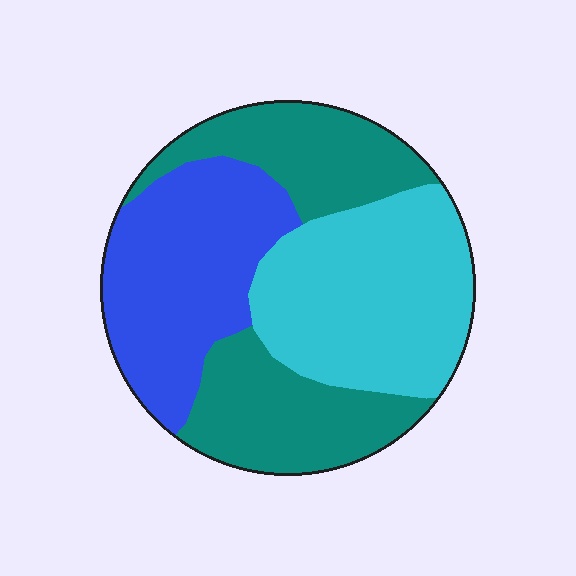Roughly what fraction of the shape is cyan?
Cyan takes up about one third (1/3) of the shape.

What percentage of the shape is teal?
Teal covers 37% of the shape.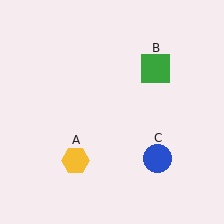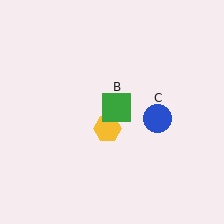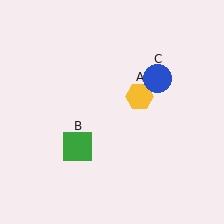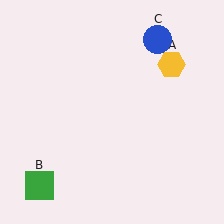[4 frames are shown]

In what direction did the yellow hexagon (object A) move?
The yellow hexagon (object A) moved up and to the right.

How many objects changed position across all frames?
3 objects changed position: yellow hexagon (object A), green square (object B), blue circle (object C).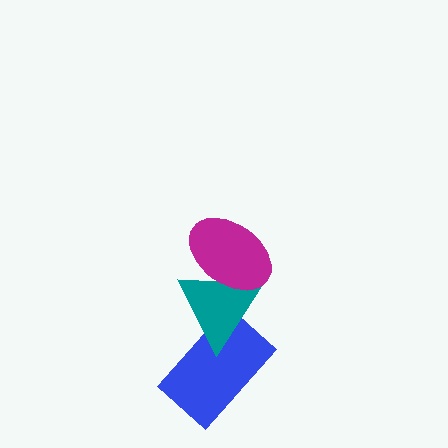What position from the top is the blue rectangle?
The blue rectangle is 3rd from the top.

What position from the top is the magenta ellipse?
The magenta ellipse is 1st from the top.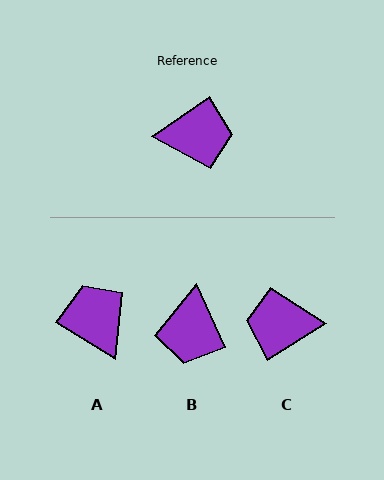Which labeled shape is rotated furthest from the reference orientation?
C, about 177 degrees away.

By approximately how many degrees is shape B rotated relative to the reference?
Approximately 100 degrees clockwise.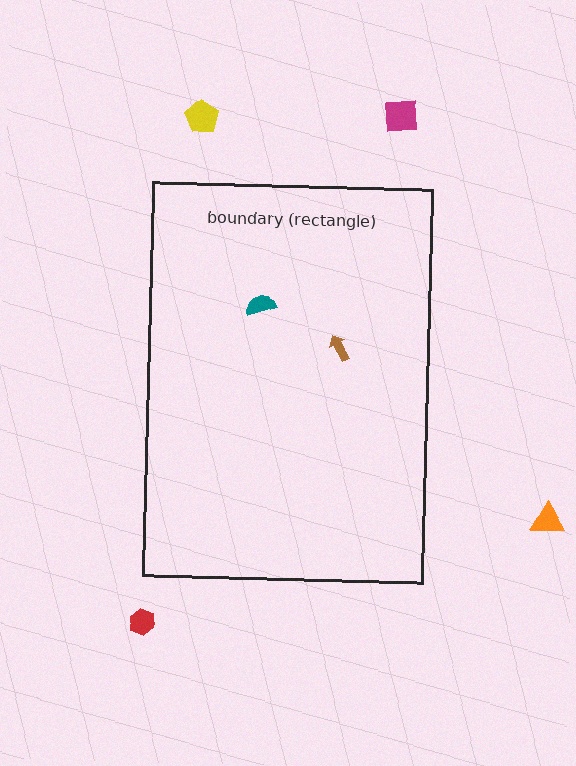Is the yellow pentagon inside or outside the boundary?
Outside.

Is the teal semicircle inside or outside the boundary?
Inside.